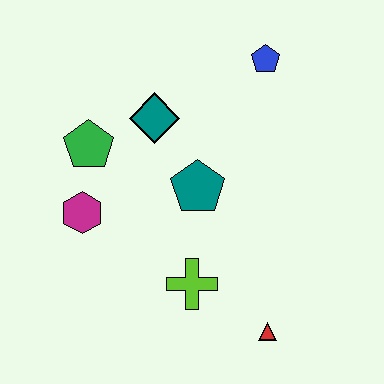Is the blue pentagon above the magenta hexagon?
Yes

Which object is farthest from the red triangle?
The blue pentagon is farthest from the red triangle.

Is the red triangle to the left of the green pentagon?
No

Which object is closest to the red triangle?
The lime cross is closest to the red triangle.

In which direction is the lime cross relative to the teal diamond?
The lime cross is below the teal diamond.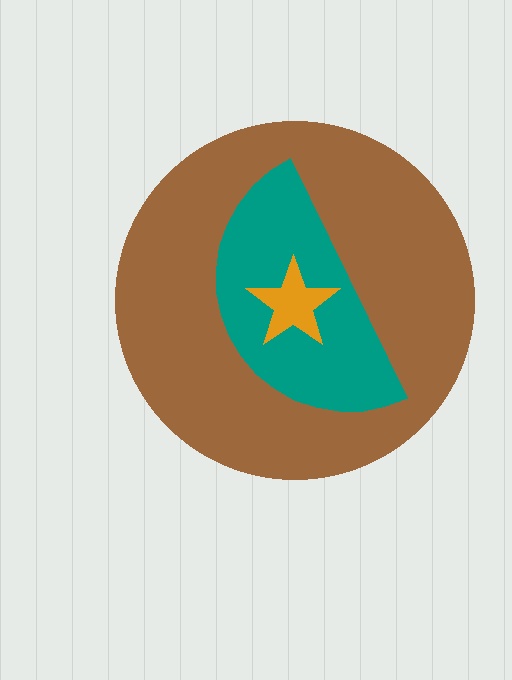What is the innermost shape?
The orange star.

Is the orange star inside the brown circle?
Yes.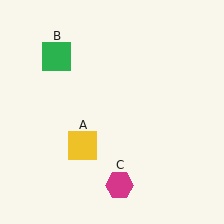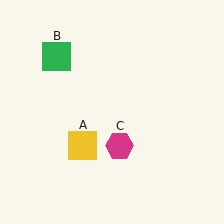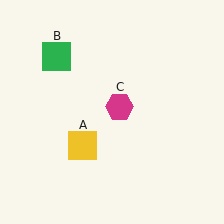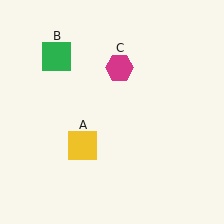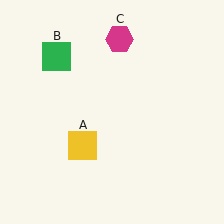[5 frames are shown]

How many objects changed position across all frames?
1 object changed position: magenta hexagon (object C).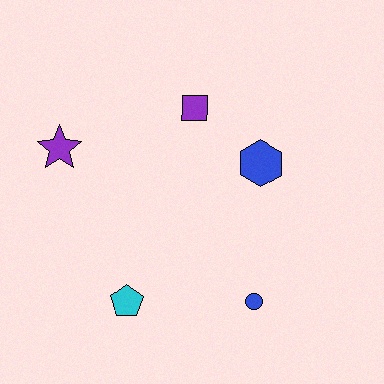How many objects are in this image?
There are 5 objects.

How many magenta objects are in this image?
There are no magenta objects.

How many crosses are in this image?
There are no crosses.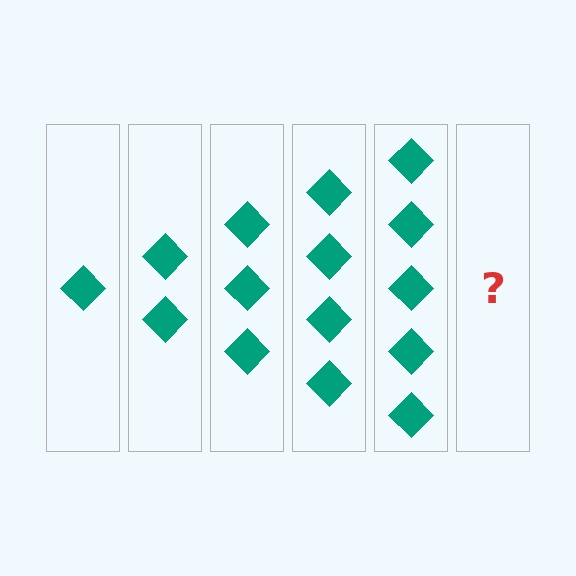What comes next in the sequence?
The next element should be 6 diamonds.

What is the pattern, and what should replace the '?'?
The pattern is that each step adds one more diamond. The '?' should be 6 diamonds.